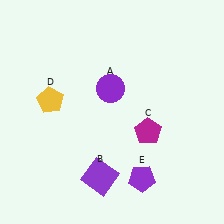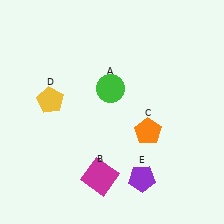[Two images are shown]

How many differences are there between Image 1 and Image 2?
There are 3 differences between the two images.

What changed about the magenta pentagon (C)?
In Image 1, C is magenta. In Image 2, it changed to orange.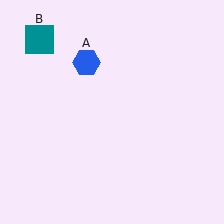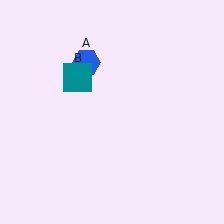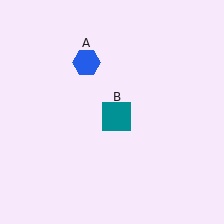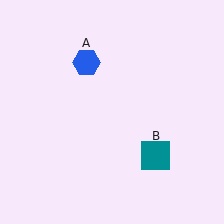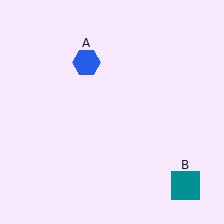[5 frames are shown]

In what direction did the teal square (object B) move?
The teal square (object B) moved down and to the right.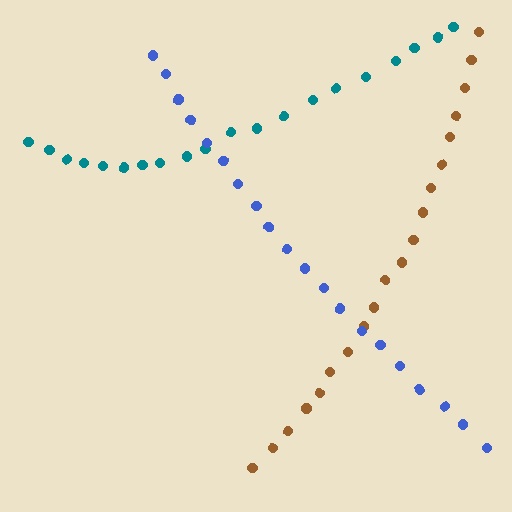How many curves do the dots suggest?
There are 3 distinct paths.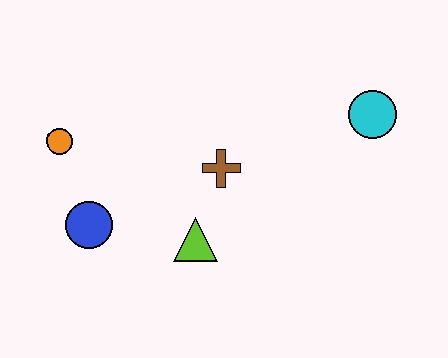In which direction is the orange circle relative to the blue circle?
The orange circle is above the blue circle.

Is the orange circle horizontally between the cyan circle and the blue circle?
No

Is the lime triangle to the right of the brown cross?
No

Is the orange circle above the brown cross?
Yes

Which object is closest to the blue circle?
The orange circle is closest to the blue circle.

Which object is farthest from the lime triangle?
The cyan circle is farthest from the lime triangle.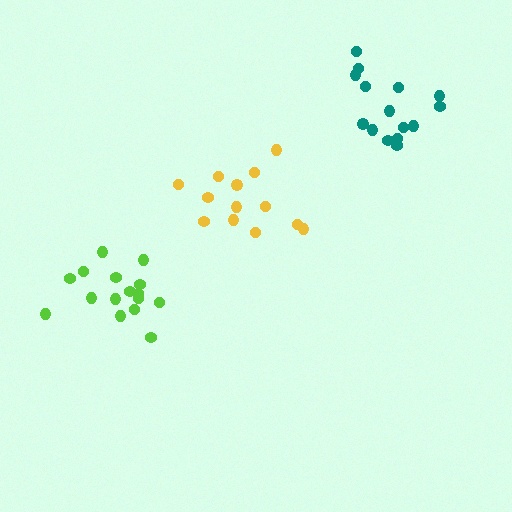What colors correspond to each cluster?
The clusters are colored: lime, teal, yellow.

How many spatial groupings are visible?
There are 3 spatial groupings.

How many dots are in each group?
Group 1: 16 dots, Group 2: 15 dots, Group 3: 13 dots (44 total).